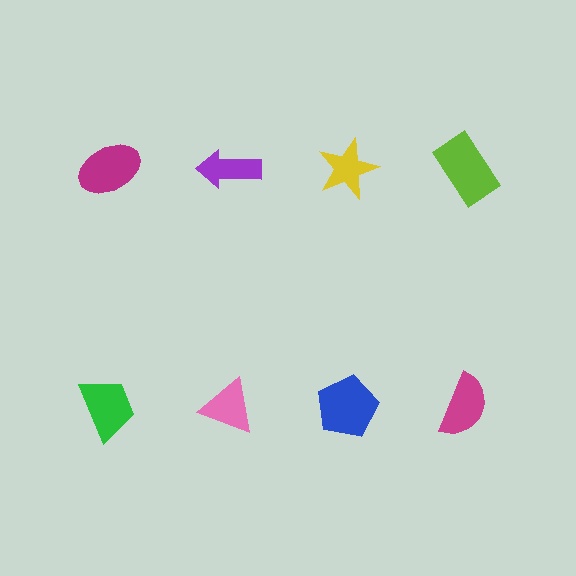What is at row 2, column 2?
A pink triangle.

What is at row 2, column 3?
A blue pentagon.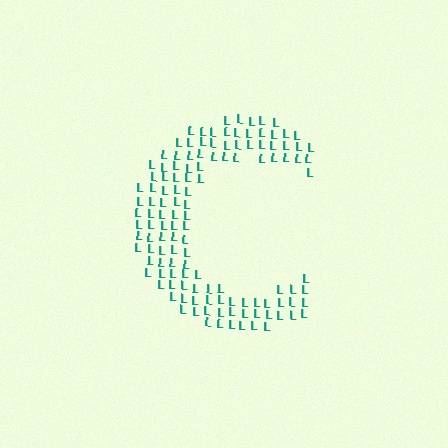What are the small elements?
The small elements are letter L's.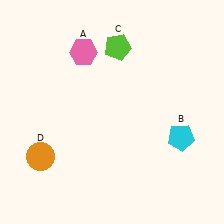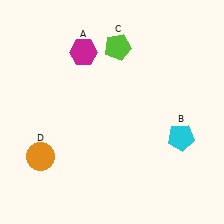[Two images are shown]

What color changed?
The hexagon (A) changed from pink in Image 1 to magenta in Image 2.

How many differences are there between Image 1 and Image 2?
There is 1 difference between the two images.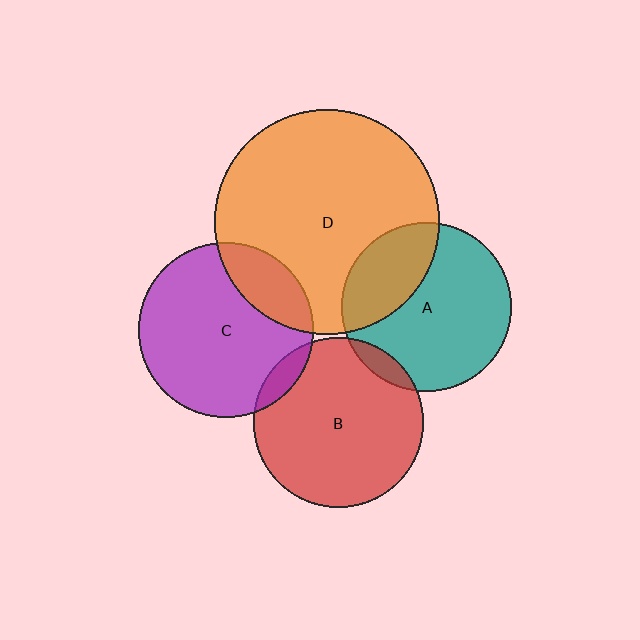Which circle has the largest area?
Circle D (orange).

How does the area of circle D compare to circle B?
Approximately 1.7 times.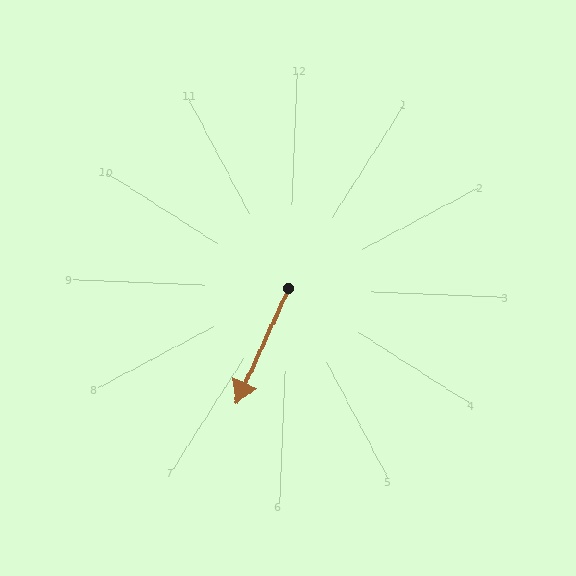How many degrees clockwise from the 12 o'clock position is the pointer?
Approximately 202 degrees.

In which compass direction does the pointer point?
South.